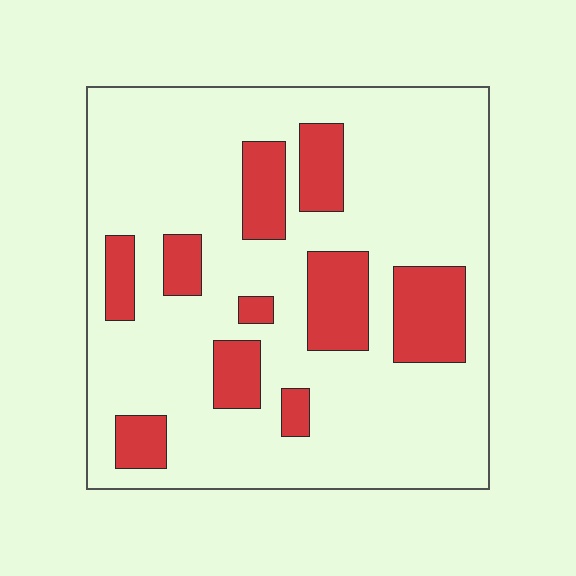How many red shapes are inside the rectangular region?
10.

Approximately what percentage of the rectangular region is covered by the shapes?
Approximately 20%.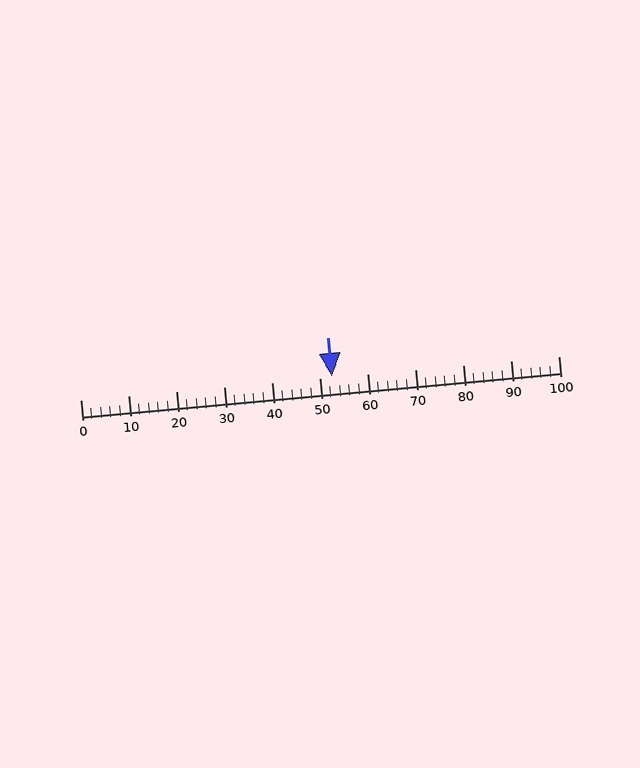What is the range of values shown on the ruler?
The ruler shows values from 0 to 100.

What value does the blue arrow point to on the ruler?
The blue arrow points to approximately 53.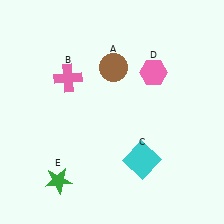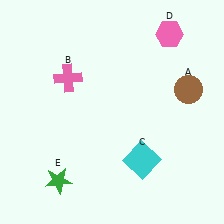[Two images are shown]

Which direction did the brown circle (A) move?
The brown circle (A) moved right.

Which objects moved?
The objects that moved are: the brown circle (A), the pink hexagon (D).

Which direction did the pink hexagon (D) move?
The pink hexagon (D) moved up.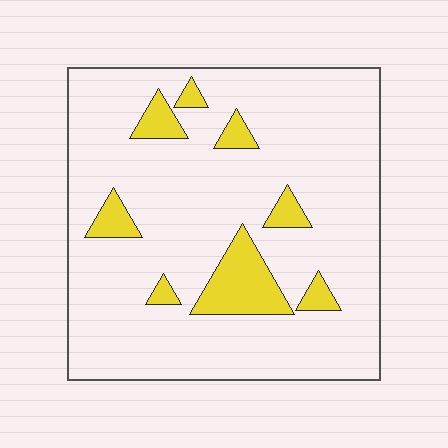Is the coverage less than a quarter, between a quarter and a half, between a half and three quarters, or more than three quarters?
Less than a quarter.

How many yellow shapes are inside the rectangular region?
8.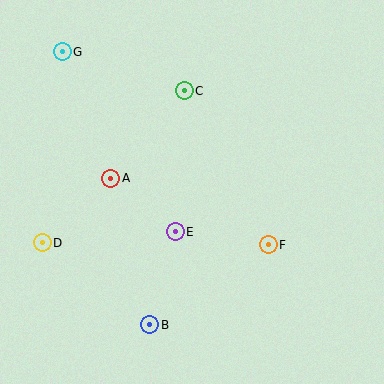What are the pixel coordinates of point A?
Point A is at (111, 178).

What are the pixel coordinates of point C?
Point C is at (184, 91).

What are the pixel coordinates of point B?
Point B is at (150, 325).